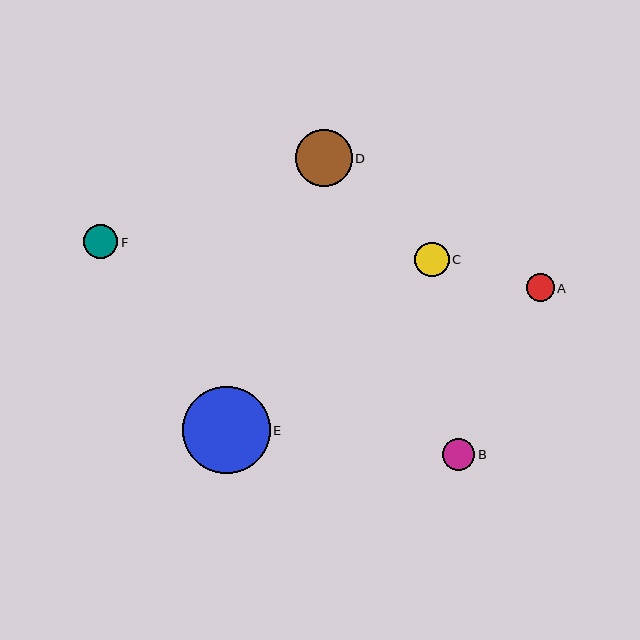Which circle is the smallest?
Circle A is the smallest with a size of approximately 28 pixels.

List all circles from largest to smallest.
From largest to smallest: E, D, C, F, B, A.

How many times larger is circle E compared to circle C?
Circle E is approximately 2.5 times the size of circle C.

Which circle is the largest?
Circle E is the largest with a size of approximately 87 pixels.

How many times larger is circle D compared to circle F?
Circle D is approximately 1.6 times the size of circle F.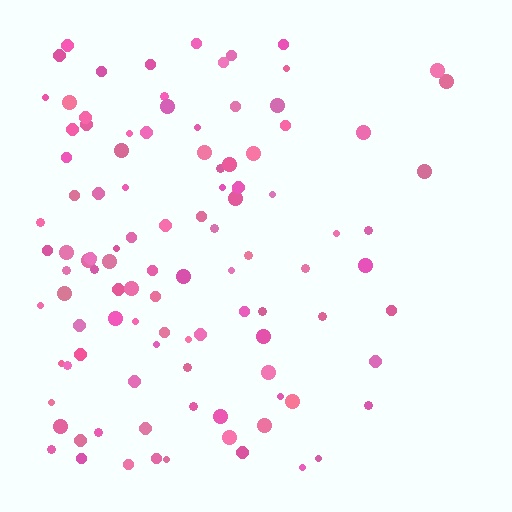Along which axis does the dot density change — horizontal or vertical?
Horizontal.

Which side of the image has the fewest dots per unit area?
The right.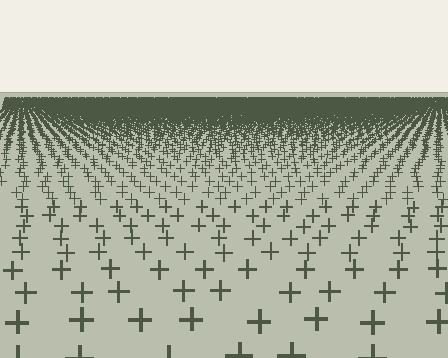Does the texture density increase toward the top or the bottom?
Density increases toward the top.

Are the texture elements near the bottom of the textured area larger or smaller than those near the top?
Larger. Near the bottom, elements are closer to the viewer and appear at a bigger on-screen size.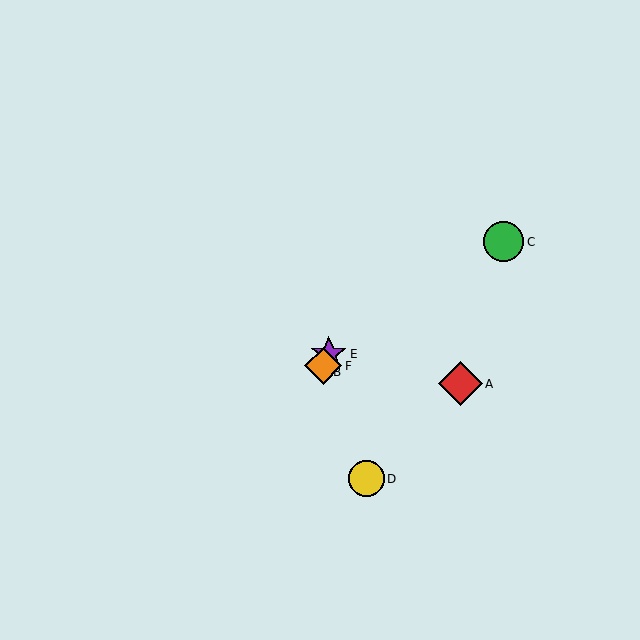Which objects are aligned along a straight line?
Objects B, E, F are aligned along a straight line.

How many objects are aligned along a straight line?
3 objects (B, E, F) are aligned along a straight line.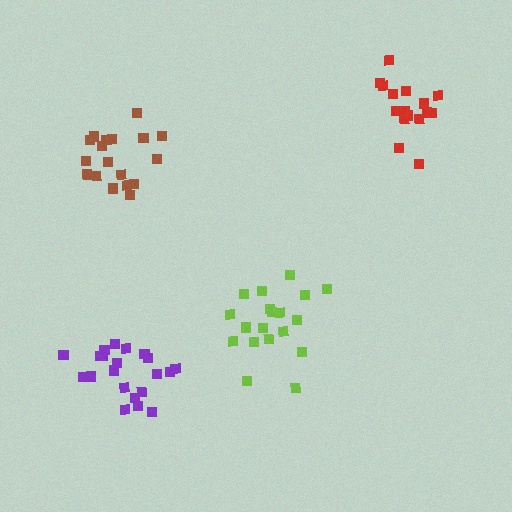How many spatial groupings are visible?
There are 4 spatial groupings.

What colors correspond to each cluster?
The clusters are colored: lime, brown, red, purple.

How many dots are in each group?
Group 1: 19 dots, Group 2: 18 dots, Group 3: 16 dots, Group 4: 21 dots (74 total).